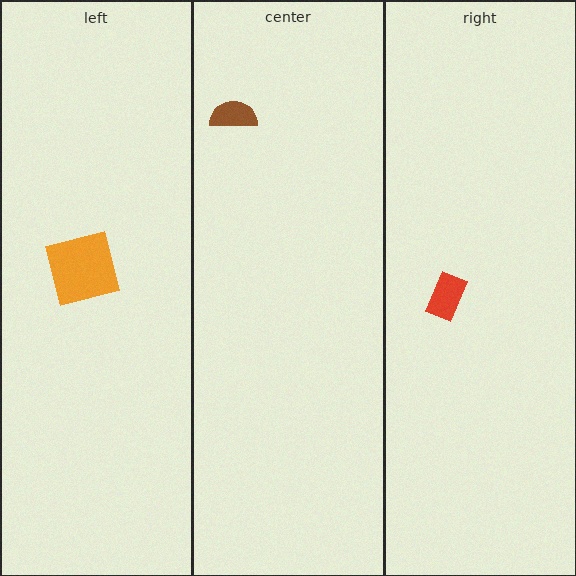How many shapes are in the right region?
1.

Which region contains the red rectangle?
The right region.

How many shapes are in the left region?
1.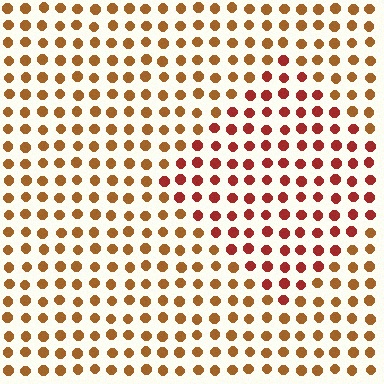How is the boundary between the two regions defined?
The boundary is defined purely by a slight shift in hue (about 30 degrees). Spacing, size, and orientation are identical on both sides.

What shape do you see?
I see a diamond.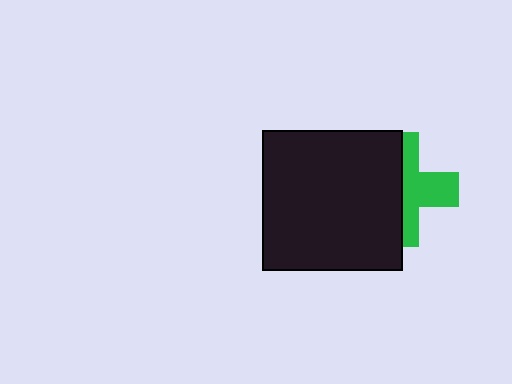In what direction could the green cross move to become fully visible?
The green cross could move right. That would shift it out from behind the black square entirely.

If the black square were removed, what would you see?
You would see the complete green cross.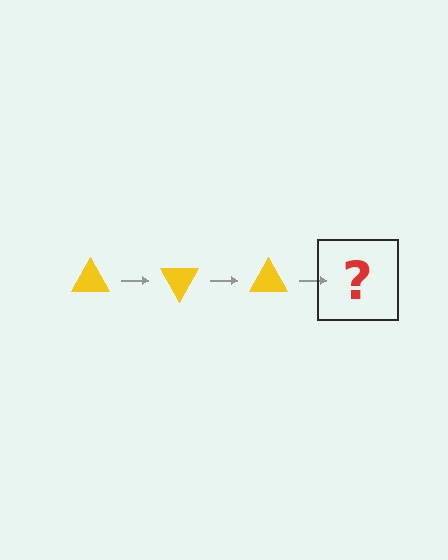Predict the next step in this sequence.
The next step is a yellow triangle rotated 180 degrees.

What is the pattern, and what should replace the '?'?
The pattern is that the triangle rotates 60 degrees each step. The '?' should be a yellow triangle rotated 180 degrees.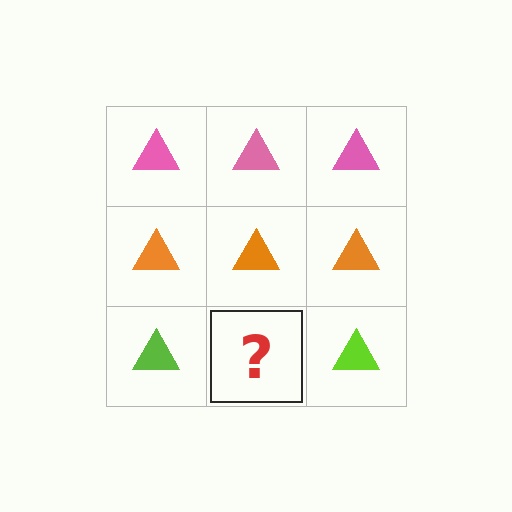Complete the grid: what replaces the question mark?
The question mark should be replaced with a lime triangle.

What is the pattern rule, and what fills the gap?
The rule is that each row has a consistent color. The gap should be filled with a lime triangle.